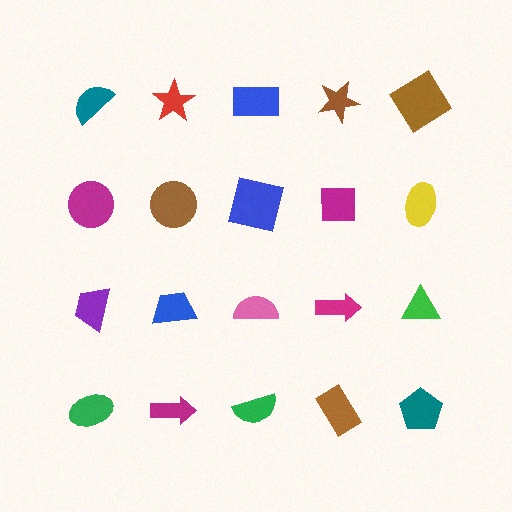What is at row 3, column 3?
A pink semicircle.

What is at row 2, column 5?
A yellow ellipse.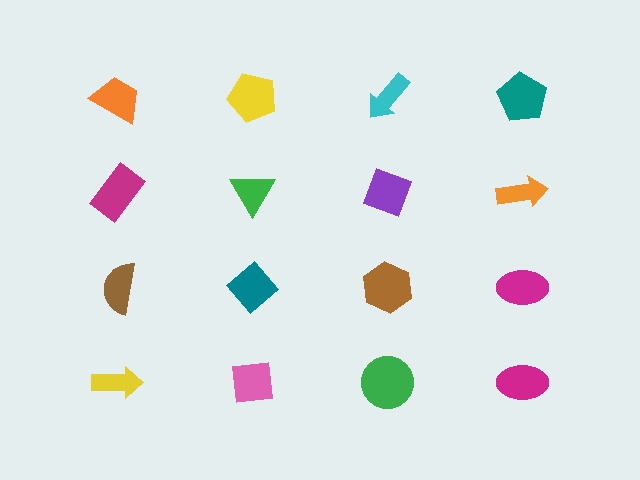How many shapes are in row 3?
4 shapes.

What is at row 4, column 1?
A yellow arrow.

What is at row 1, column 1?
An orange trapezoid.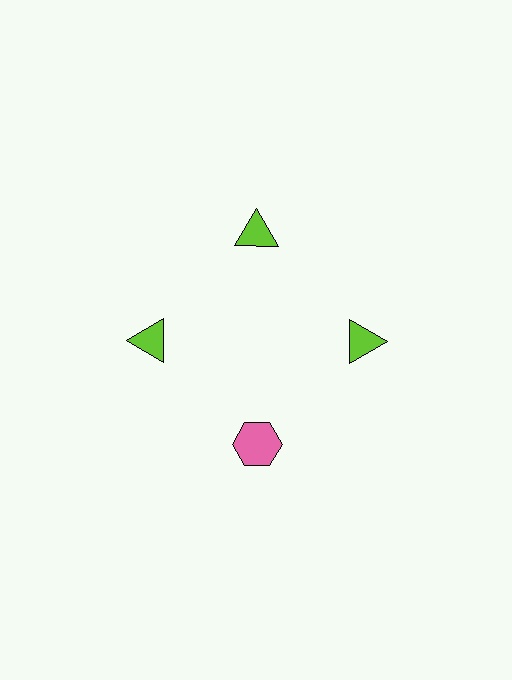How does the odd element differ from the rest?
It differs in both color (pink instead of lime) and shape (hexagon instead of triangle).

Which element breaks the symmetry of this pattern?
The pink hexagon at roughly the 6 o'clock position breaks the symmetry. All other shapes are lime triangles.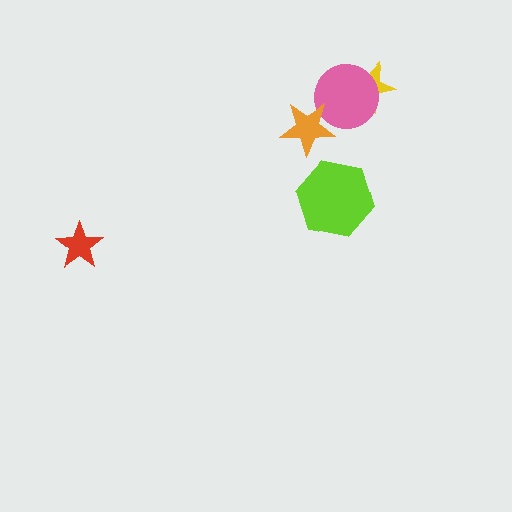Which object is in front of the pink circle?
The orange star is in front of the pink circle.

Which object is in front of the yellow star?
The pink circle is in front of the yellow star.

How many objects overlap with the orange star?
1 object overlaps with the orange star.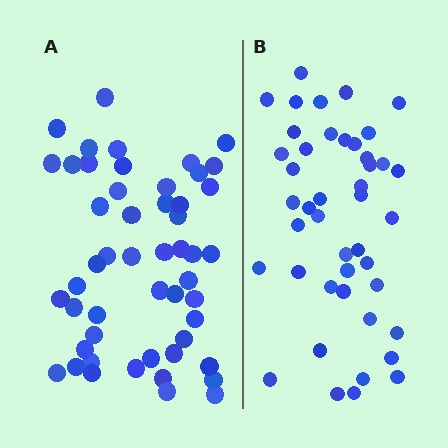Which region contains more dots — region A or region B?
Region A (the left region) has more dots.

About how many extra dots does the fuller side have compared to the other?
Region A has roughly 8 or so more dots than region B.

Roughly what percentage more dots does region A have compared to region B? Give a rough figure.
About 15% more.